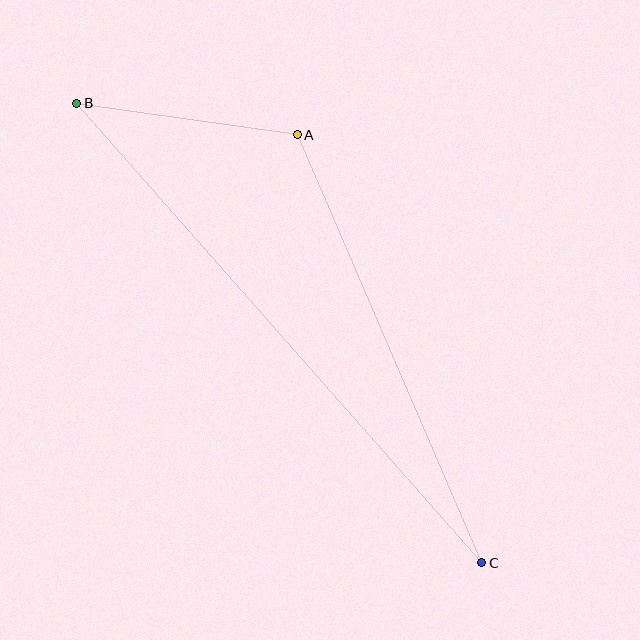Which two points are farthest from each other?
Points B and C are farthest from each other.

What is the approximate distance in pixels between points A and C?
The distance between A and C is approximately 466 pixels.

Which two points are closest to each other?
Points A and B are closest to each other.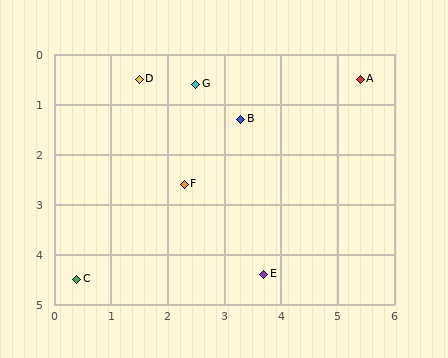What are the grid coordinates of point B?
Point B is at approximately (3.3, 1.3).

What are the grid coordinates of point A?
Point A is at approximately (5.4, 0.5).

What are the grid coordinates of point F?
Point F is at approximately (2.3, 2.6).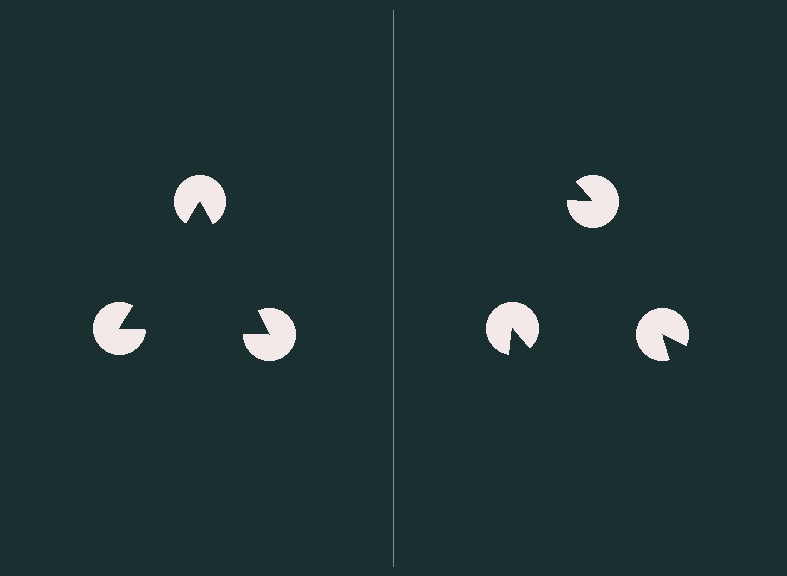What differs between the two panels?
The pac-man discs are positioned identically on both sides; only the wedge orientations differ. On the left they align to a triangle; on the right they are misaligned.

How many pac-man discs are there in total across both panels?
6 — 3 on each side.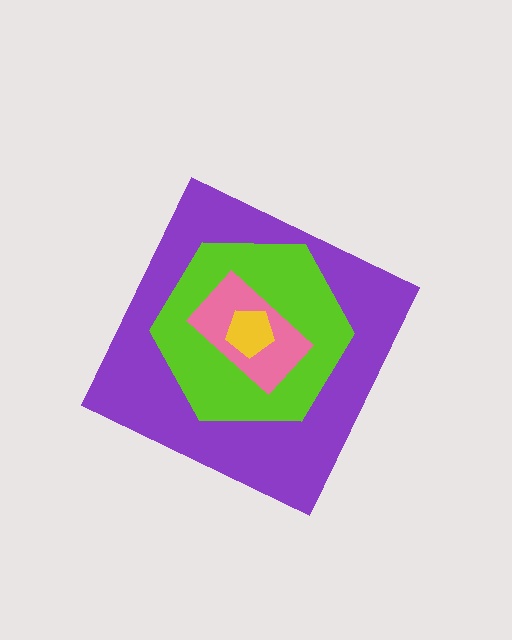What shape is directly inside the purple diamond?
The lime hexagon.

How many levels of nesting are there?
4.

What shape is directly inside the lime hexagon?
The pink rectangle.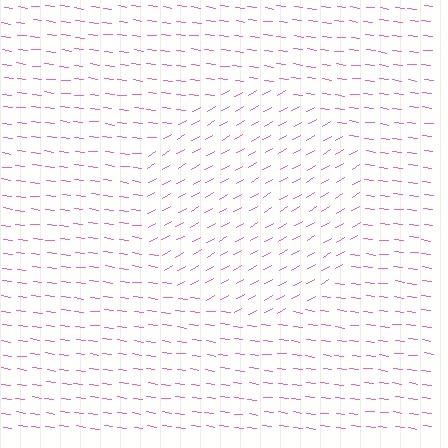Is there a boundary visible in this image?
Yes, there is a texture boundary formed by a change in line orientation.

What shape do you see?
I see a circle.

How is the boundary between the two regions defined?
The boundary is defined purely by a change in line orientation (approximately 36 degrees difference). All lines are the same color and thickness.